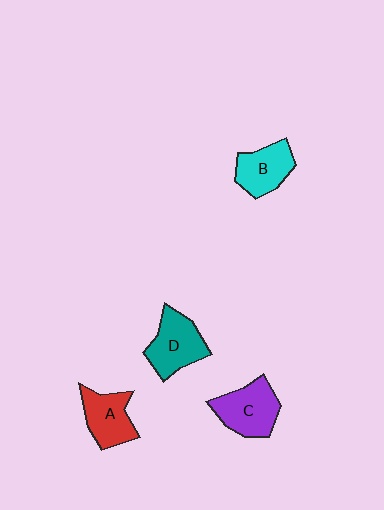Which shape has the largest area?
Shape C (purple).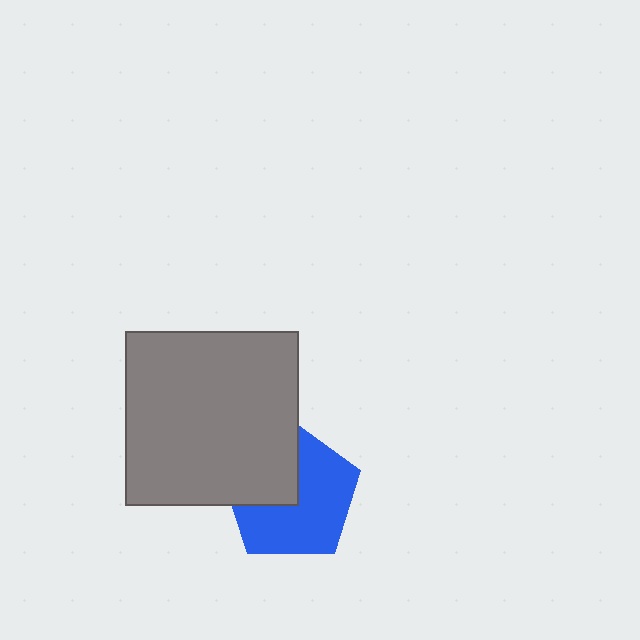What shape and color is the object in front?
The object in front is a gray square.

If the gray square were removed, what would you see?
You would see the complete blue pentagon.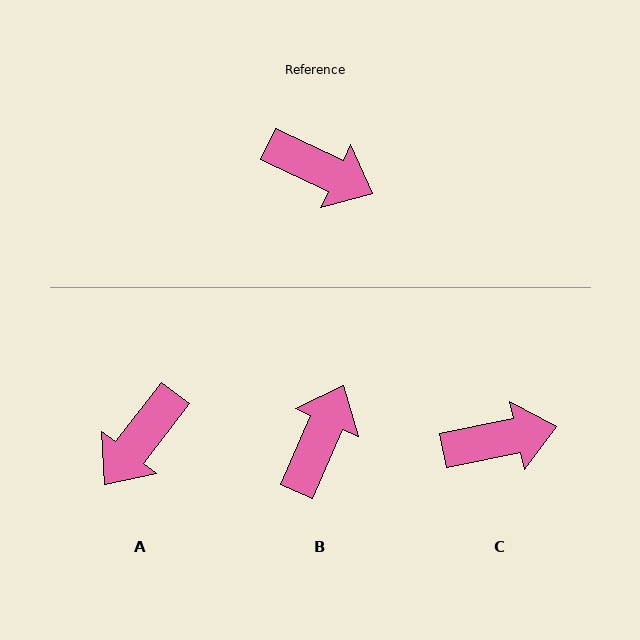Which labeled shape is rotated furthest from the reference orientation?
A, about 102 degrees away.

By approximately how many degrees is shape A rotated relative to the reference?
Approximately 102 degrees clockwise.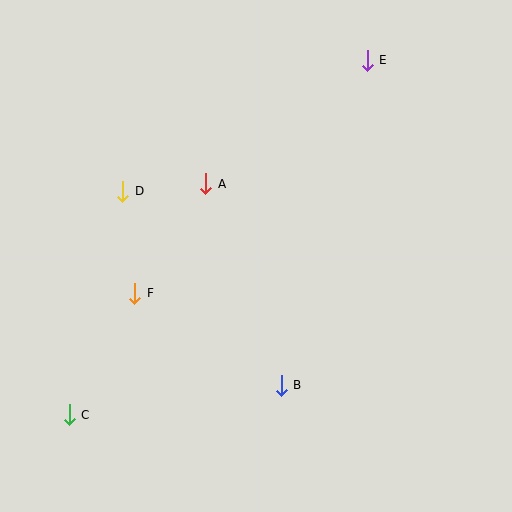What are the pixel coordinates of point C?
Point C is at (69, 415).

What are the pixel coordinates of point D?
Point D is at (123, 191).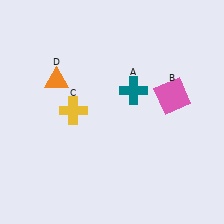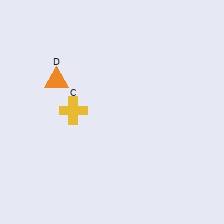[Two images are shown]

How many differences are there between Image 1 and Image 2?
There are 2 differences between the two images.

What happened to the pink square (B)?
The pink square (B) was removed in Image 2. It was in the top-right area of Image 1.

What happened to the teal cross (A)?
The teal cross (A) was removed in Image 2. It was in the top-right area of Image 1.